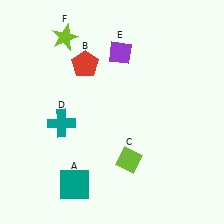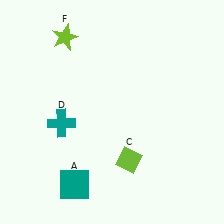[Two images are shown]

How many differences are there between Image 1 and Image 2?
There are 2 differences between the two images.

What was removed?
The red pentagon (B), the purple diamond (E) were removed in Image 2.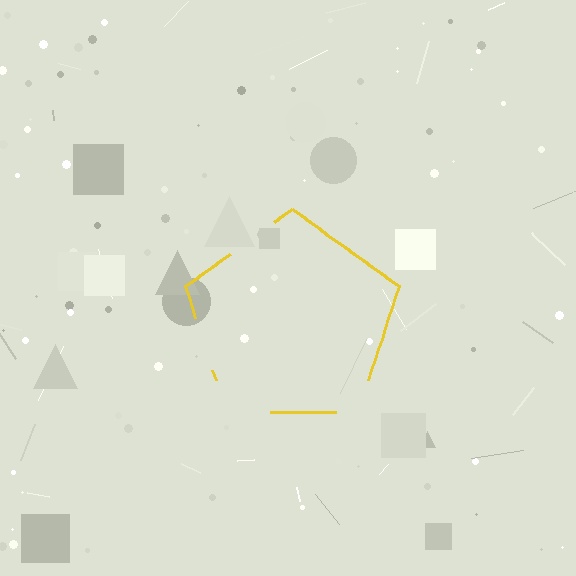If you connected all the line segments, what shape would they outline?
They would outline a pentagon.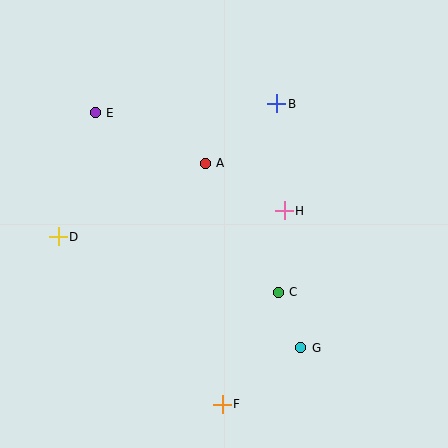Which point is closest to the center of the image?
Point H at (284, 211) is closest to the center.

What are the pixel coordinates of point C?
Point C is at (278, 292).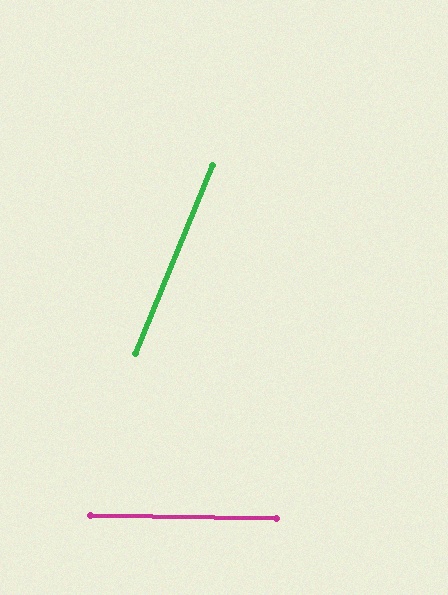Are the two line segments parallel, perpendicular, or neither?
Neither parallel nor perpendicular — they differ by about 69°.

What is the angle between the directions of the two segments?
Approximately 69 degrees.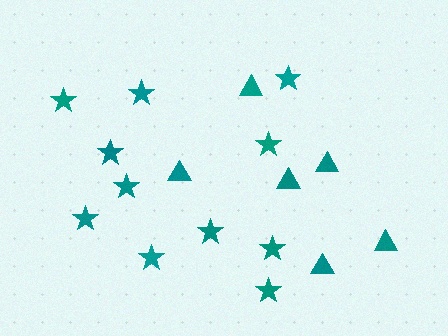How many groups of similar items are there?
There are 2 groups: one group of triangles (6) and one group of stars (11).